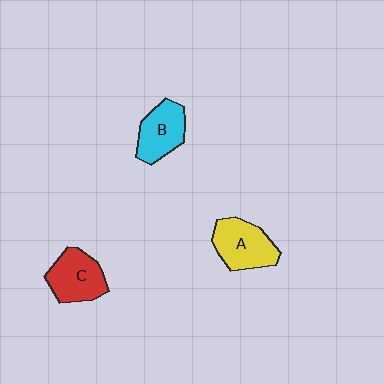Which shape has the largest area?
Shape A (yellow).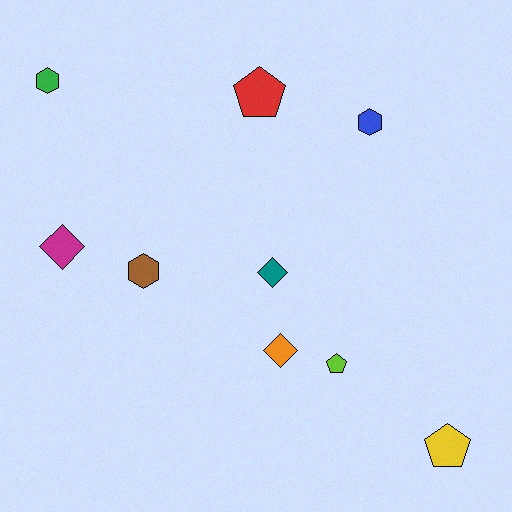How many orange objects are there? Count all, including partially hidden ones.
There is 1 orange object.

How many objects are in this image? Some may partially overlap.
There are 9 objects.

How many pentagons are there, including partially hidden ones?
There are 3 pentagons.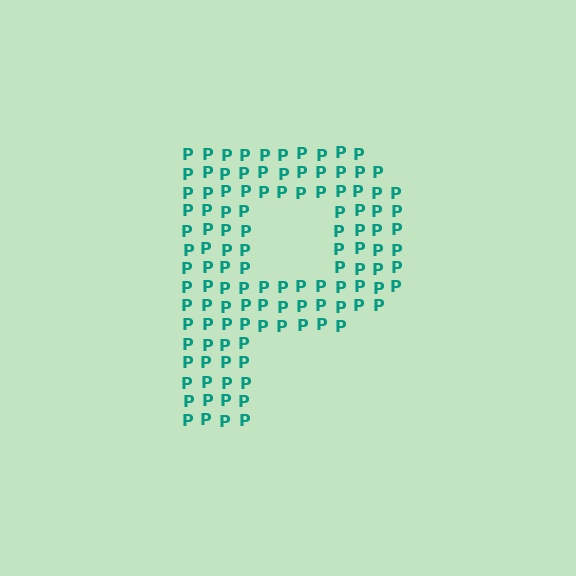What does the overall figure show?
The overall figure shows the letter P.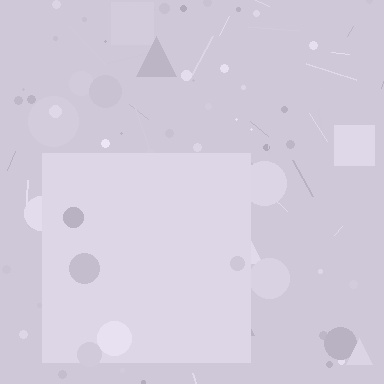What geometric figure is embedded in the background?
A square is embedded in the background.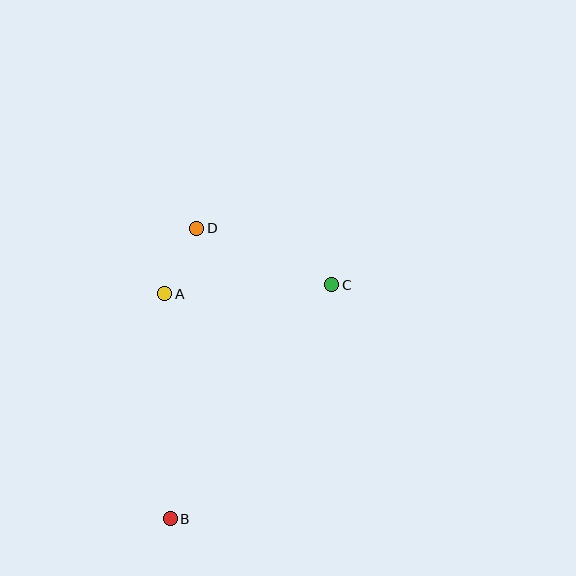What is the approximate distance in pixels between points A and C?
The distance between A and C is approximately 167 pixels.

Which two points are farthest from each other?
Points B and D are farthest from each other.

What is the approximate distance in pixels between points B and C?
The distance between B and C is approximately 284 pixels.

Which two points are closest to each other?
Points A and D are closest to each other.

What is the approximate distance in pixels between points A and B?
The distance between A and B is approximately 225 pixels.